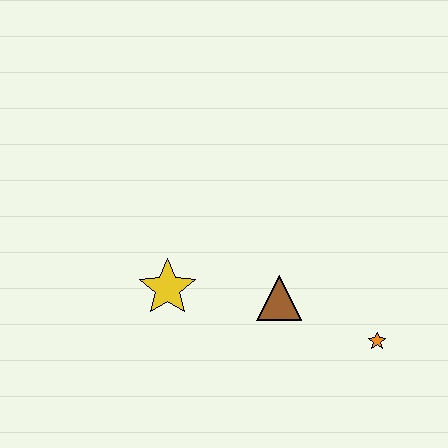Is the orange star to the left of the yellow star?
No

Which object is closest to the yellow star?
The brown triangle is closest to the yellow star.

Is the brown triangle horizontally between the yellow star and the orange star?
Yes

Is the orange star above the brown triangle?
No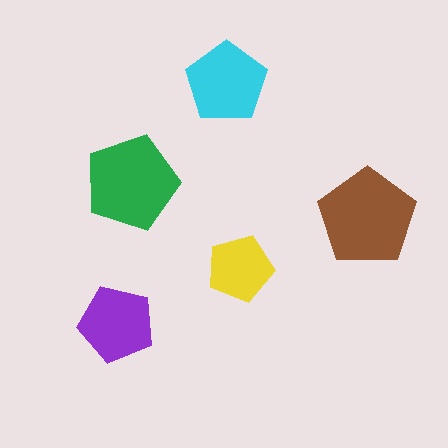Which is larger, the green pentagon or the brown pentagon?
The brown one.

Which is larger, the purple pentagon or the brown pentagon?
The brown one.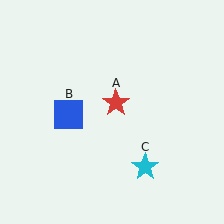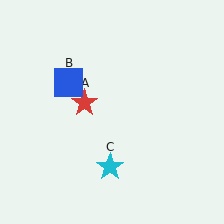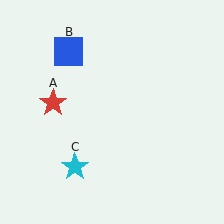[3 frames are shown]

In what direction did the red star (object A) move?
The red star (object A) moved left.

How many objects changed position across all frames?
3 objects changed position: red star (object A), blue square (object B), cyan star (object C).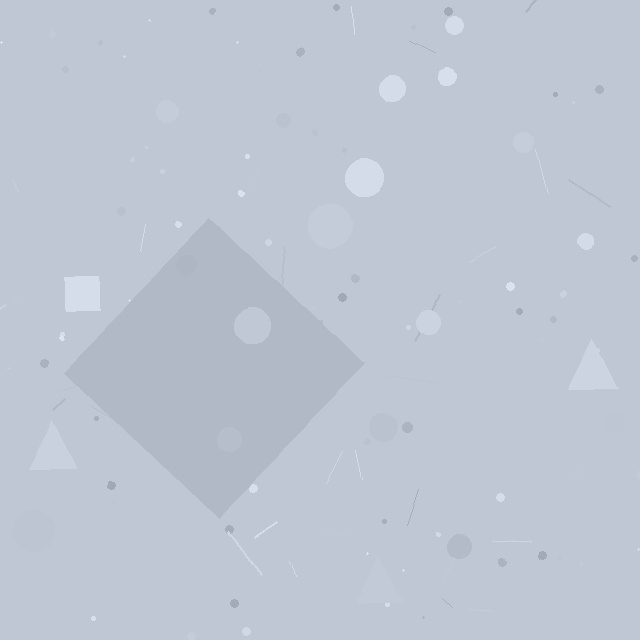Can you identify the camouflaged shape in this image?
The camouflaged shape is a diamond.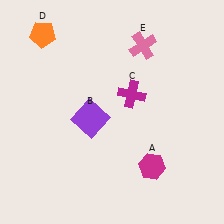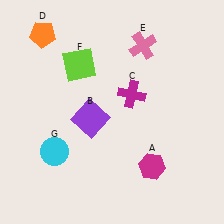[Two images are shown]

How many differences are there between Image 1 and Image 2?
There are 2 differences between the two images.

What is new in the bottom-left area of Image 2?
A cyan circle (G) was added in the bottom-left area of Image 2.